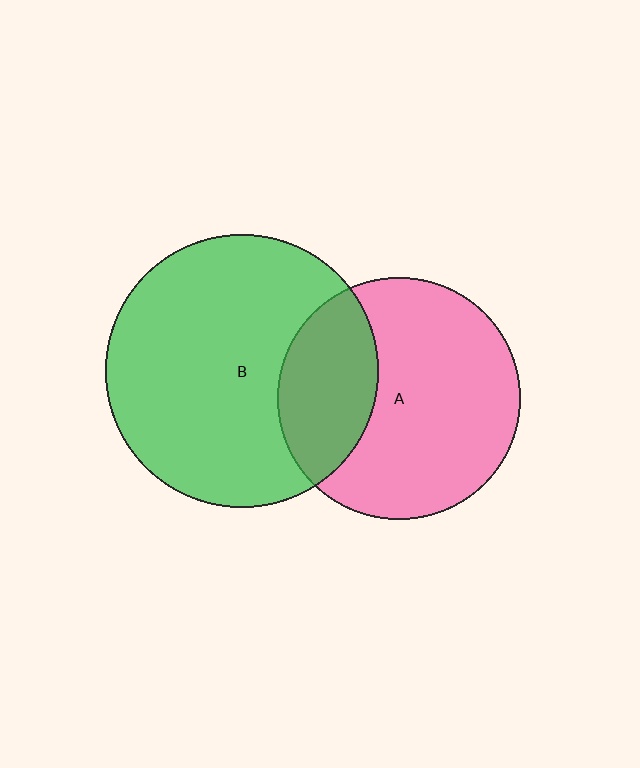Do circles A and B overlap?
Yes.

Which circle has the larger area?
Circle B (green).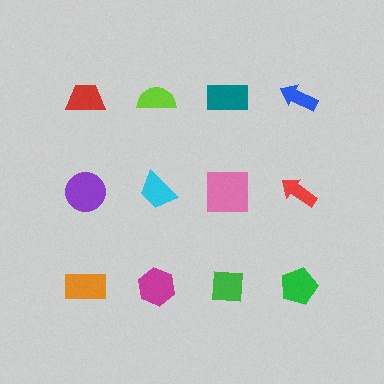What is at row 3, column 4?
A green pentagon.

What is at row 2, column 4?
A red arrow.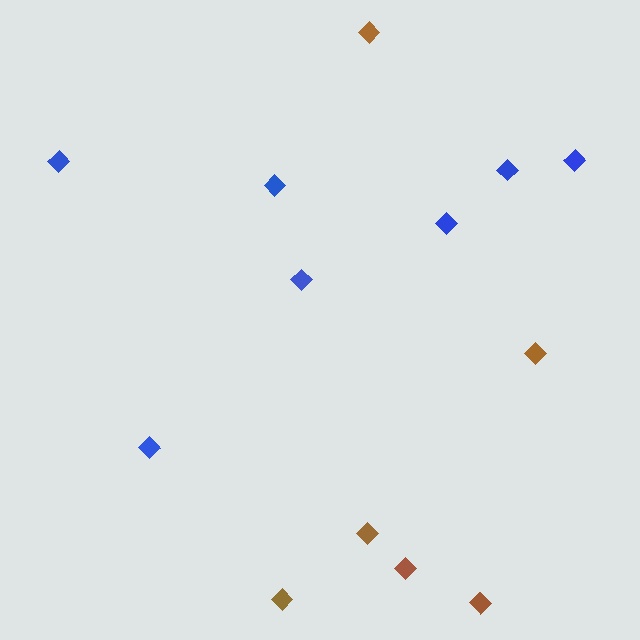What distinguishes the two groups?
There are 2 groups: one group of blue diamonds (7) and one group of brown diamonds (6).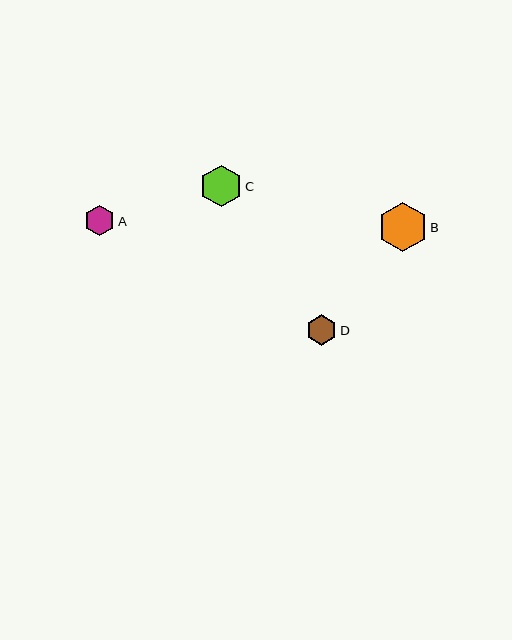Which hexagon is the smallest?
Hexagon D is the smallest with a size of approximately 31 pixels.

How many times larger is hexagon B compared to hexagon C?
Hexagon B is approximately 1.2 times the size of hexagon C.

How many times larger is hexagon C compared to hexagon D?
Hexagon C is approximately 1.4 times the size of hexagon D.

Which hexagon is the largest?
Hexagon B is the largest with a size of approximately 49 pixels.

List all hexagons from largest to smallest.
From largest to smallest: B, C, A, D.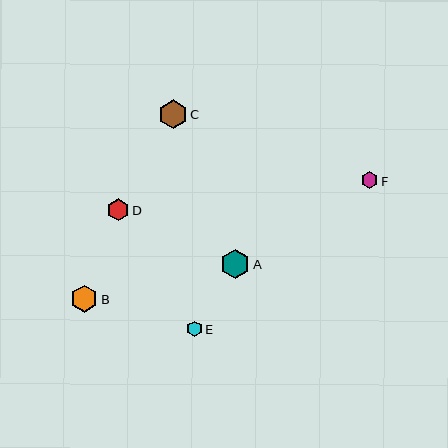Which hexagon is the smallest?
Hexagon E is the smallest with a size of approximately 15 pixels.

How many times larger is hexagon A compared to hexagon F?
Hexagon A is approximately 1.8 times the size of hexagon F.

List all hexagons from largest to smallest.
From largest to smallest: C, A, B, D, F, E.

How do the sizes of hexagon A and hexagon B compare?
Hexagon A and hexagon B are approximately the same size.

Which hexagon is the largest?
Hexagon C is the largest with a size of approximately 29 pixels.